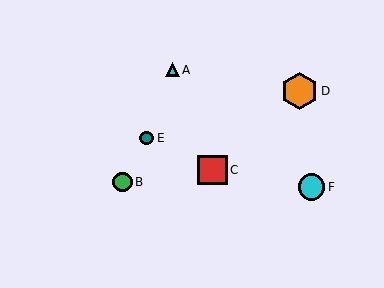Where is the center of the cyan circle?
The center of the cyan circle is at (311, 187).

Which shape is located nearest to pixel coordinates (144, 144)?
The teal circle (labeled E) at (147, 138) is nearest to that location.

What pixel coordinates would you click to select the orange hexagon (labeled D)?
Click at (300, 91) to select the orange hexagon D.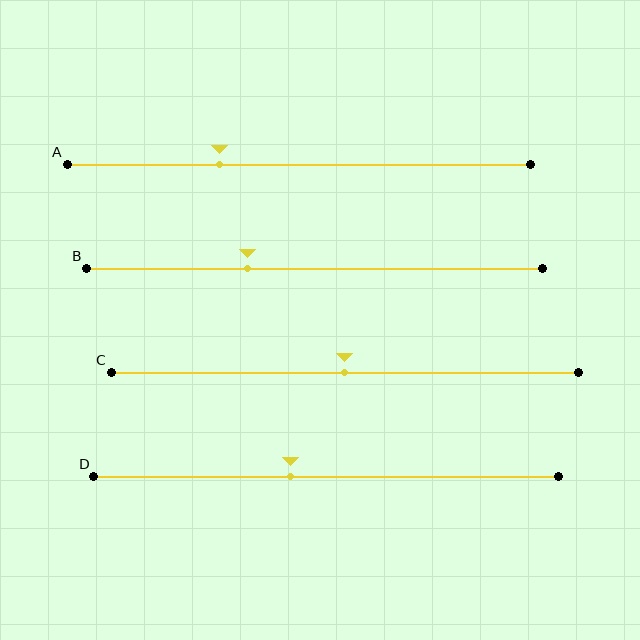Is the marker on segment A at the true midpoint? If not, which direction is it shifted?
No, the marker on segment A is shifted to the left by about 17% of the segment length.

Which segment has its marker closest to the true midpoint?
Segment C has its marker closest to the true midpoint.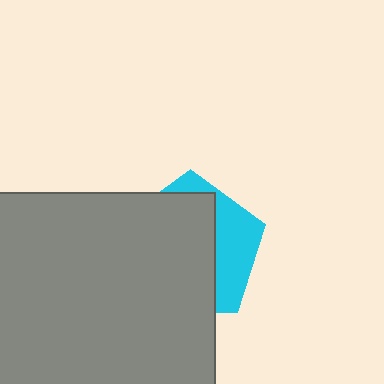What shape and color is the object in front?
The object in front is a gray rectangle.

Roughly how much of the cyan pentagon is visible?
A small part of it is visible (roughly 32%).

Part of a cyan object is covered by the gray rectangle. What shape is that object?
It is a pentagon.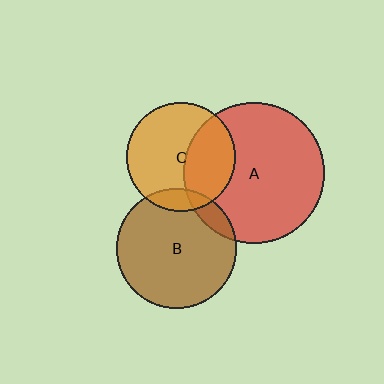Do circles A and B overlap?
Yes.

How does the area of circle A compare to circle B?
Approximately 1.4 times.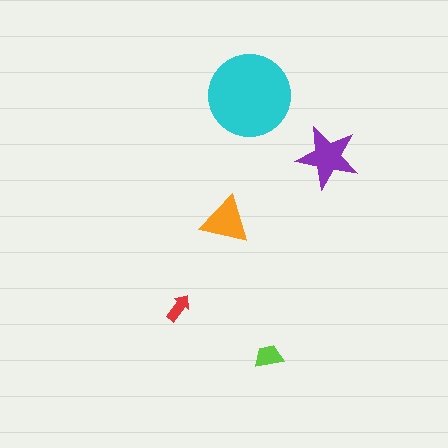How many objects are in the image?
There are 5 objects in the image.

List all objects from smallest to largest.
The red arrow, the lime trapezoid, the orange triangle, the purple star, the cyan circle.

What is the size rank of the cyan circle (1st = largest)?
1st.